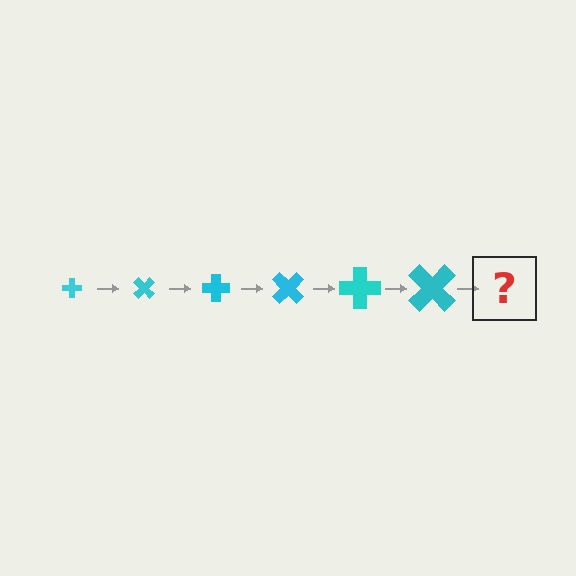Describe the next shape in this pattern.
It should be a cross, larger than the previous one and rotated 270 degrees from the start.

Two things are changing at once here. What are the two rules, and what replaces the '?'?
The two rules are that the cross grows larger each step and it rotates 45 degrees each step. The '?' should be a cross, larger than the previous one and rotated 270 degrees from the start.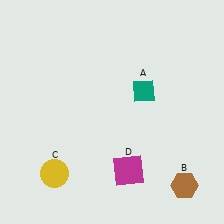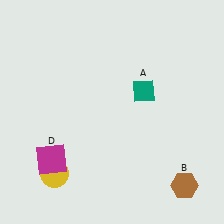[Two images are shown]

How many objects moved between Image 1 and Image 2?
1 object moved between the two images.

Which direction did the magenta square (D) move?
The magenta square (D) moved left.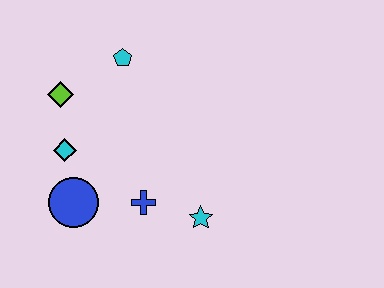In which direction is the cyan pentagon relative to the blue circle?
The cyan pentagon is above the blue circle.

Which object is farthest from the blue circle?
The cyan pentagon is farthest from the blue circle.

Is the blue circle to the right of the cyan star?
No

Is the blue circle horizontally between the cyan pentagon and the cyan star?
No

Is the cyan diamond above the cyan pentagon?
No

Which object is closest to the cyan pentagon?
The lime diamond is closest to the cyan pentagon.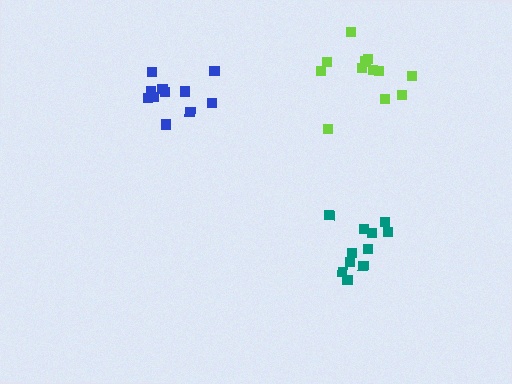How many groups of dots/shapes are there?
There are 3 groups.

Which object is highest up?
The lime cluster is topmost.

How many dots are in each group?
Group 1: 12 dots, Group 2: 11 dots, Group 3: 11 dots (34 total).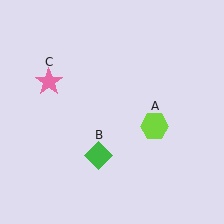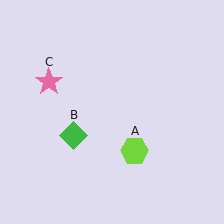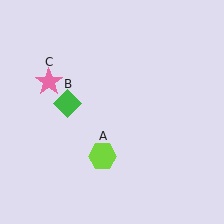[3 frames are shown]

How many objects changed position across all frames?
2 objects changed position: lime hexagon (object A), green diamond (object B).